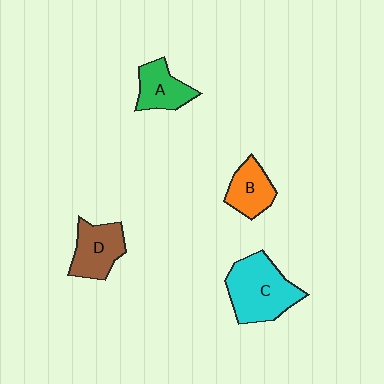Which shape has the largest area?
Shape C (cyan).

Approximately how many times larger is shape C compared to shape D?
Approximately 1.5 times.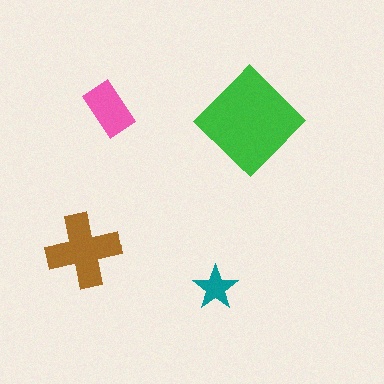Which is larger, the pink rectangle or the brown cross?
The brown cross.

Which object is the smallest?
The teal star.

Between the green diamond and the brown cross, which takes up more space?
The green diamond.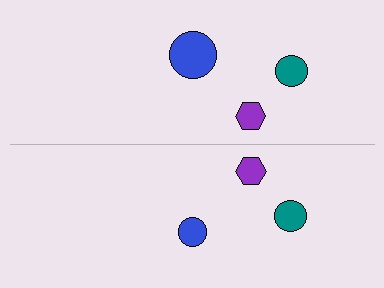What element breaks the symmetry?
The blue circle on the bottom side has a different size than its mirror counterpart.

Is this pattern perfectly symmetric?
No, the pattern is not perfectly symmetric. The blue circle on the bottom side has a different size than its mirror counterpart.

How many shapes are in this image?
There are 6 shapes in this image.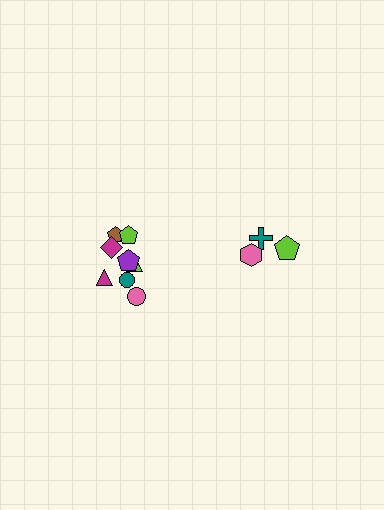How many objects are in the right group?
There are 3 objects.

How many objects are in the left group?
There are 8 objects.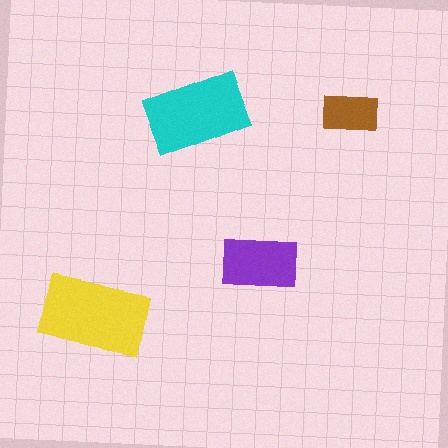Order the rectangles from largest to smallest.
the yellow one, the cyan one, the purple one, the brown one.